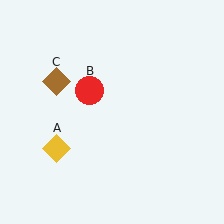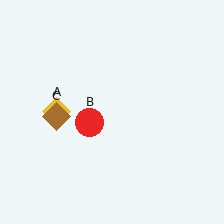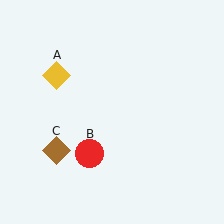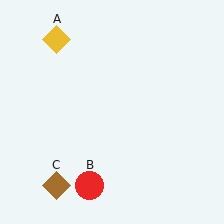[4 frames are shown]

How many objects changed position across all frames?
3 objects changed position: yellow diamond (object A), red circle (object B), brown diamond (object C).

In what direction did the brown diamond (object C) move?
The brown diamond (object C) moved down.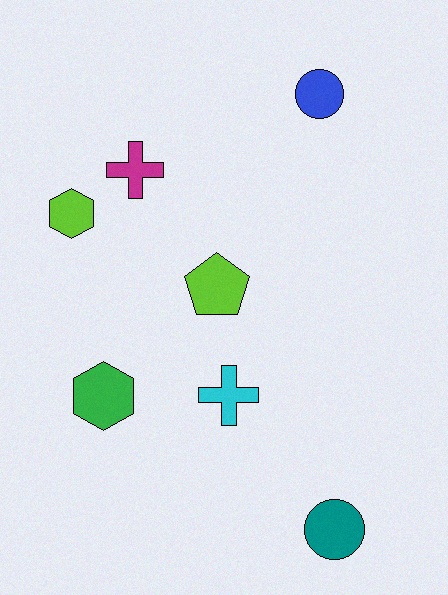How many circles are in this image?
There are 2 circles.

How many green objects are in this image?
There is 1 green object.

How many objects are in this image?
There are 7 objects.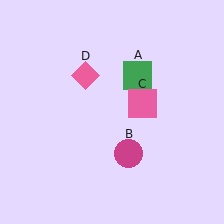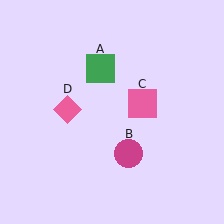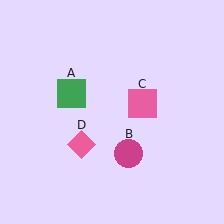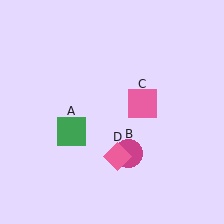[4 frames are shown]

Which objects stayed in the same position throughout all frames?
Magenta circle (object B) and pink square (object C) remained stationary.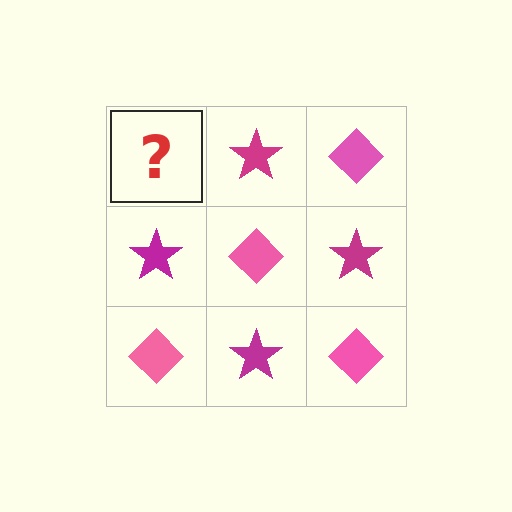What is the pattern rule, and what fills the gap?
The rule is that it alternates pink diamond and magenta star in a checkerboard pattern. The gap should be filled with a pink diamond.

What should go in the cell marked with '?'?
The missing cell should contain a pink diamond.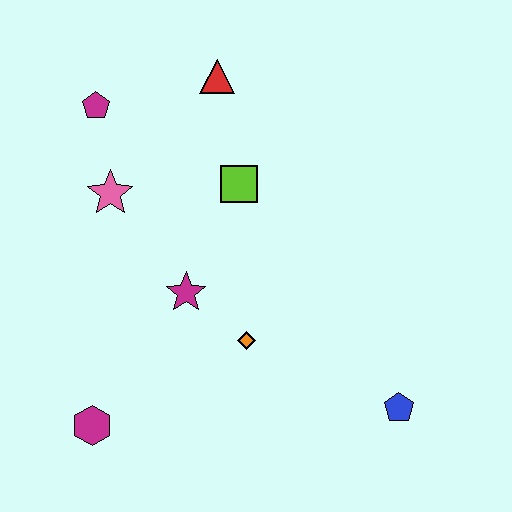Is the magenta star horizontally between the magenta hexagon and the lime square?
Yes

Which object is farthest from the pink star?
The blue pentagon is farthest from the pink star.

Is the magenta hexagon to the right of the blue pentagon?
No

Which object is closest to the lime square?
The red triangle is closest to the lime square.